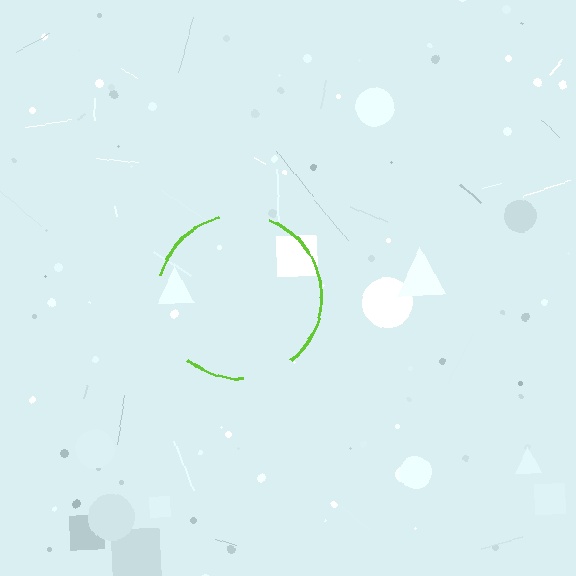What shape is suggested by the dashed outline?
The dashed outline suggests a circle.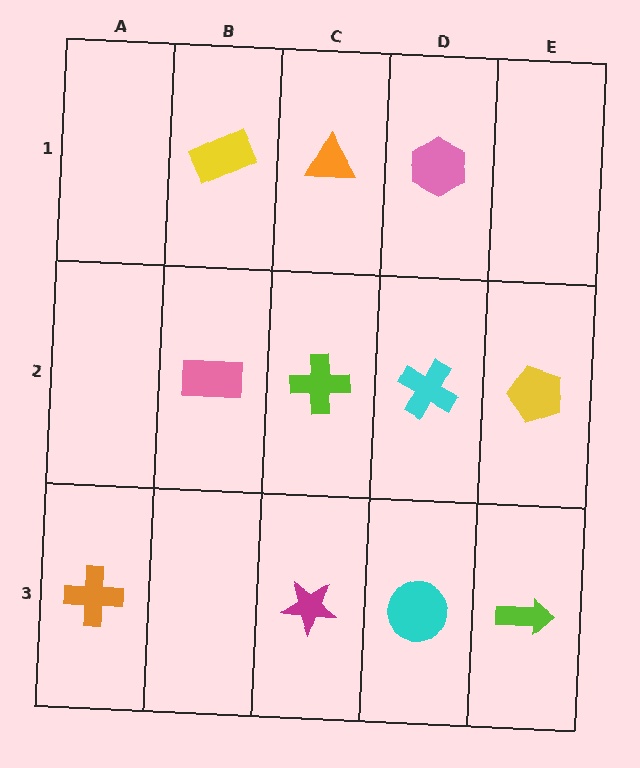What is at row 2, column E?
A yellow pentagon.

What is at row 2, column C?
A lime cross.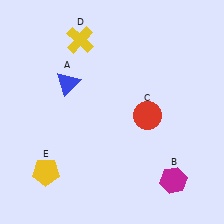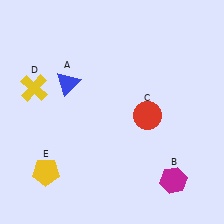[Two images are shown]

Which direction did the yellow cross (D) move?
The yellow cross (D) moved down.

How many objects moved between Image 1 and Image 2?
1 object moved between the two images.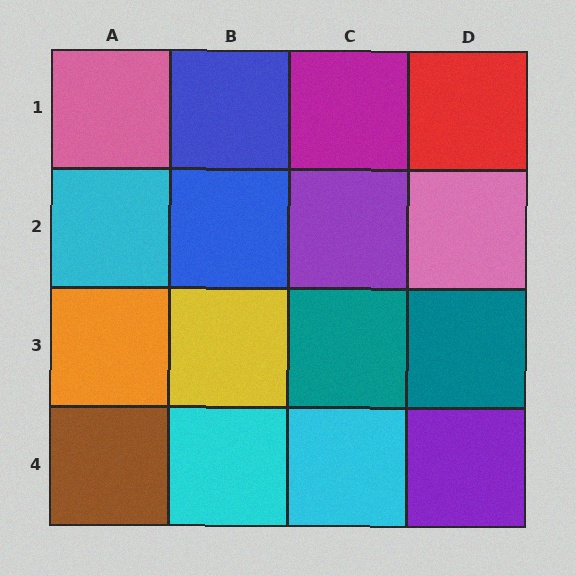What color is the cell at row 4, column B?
Cyan.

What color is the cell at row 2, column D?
Pink.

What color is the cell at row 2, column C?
Purple.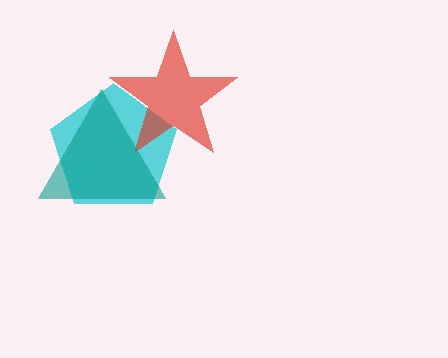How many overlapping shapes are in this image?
There are 3 overlapping shapes in the image.